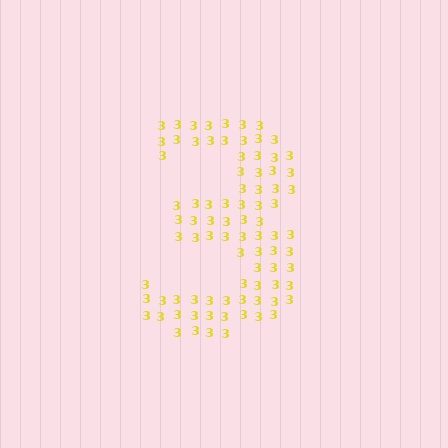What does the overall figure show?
The overall figure shows the digit 3.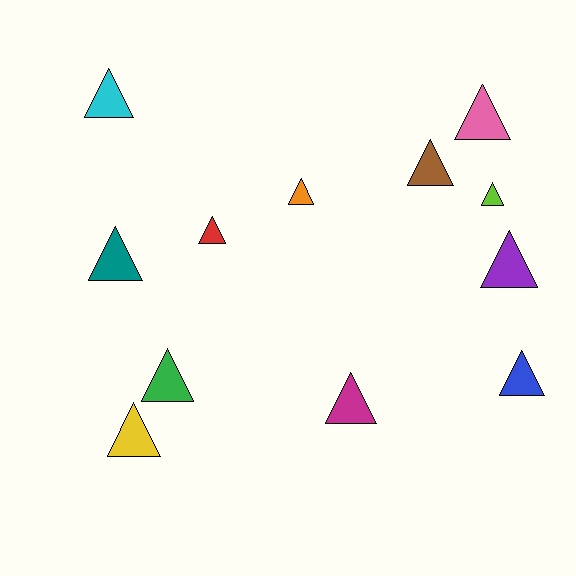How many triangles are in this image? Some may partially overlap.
There are 12 triangles.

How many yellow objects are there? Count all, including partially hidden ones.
There is 1 yellow object.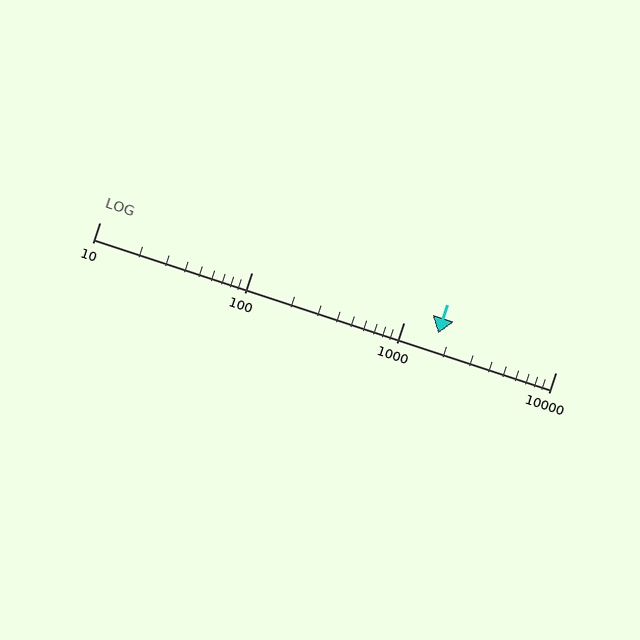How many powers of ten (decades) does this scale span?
The scale spans 3 decades, from 10 to 10000.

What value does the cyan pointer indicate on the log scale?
The pointer indicates approximately 1700.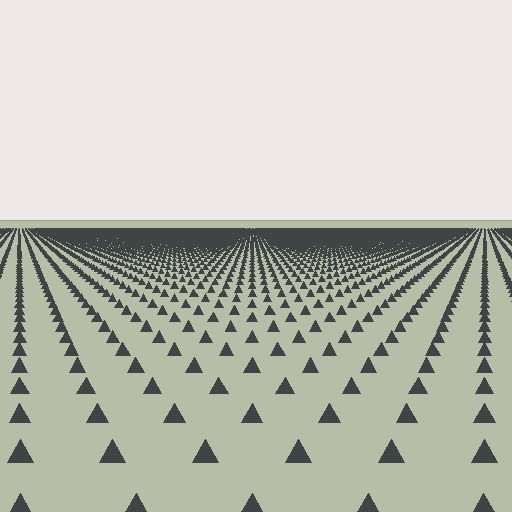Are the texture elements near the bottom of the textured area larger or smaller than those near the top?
Larger. Near the bottom, elements are closer to the viewer and appear at a bigger on-screen size.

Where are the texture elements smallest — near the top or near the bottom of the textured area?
Near the top.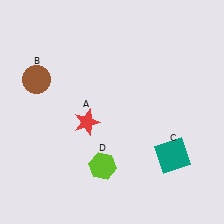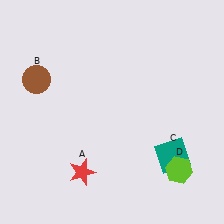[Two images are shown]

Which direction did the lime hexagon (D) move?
The lime hexagon (D) moved right.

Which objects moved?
The objects that moved are: the red star (A), the lime hexagon (D).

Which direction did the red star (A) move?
The red star (A) moved down.